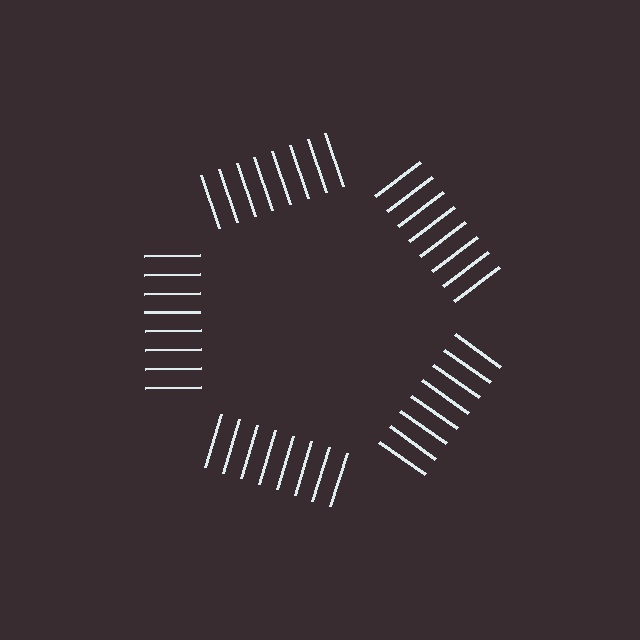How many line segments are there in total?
40 — 8 along each of the 5 edges.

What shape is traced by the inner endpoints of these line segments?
An illusory pentagon — the line segments terminate on its edges but no continuous stroke is drawn.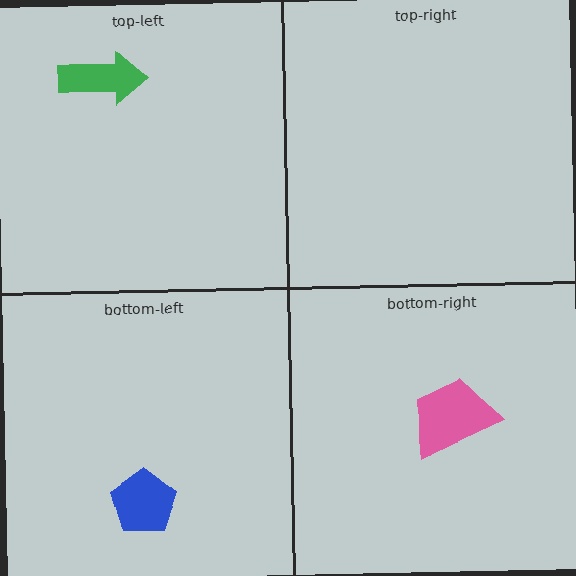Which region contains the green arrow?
The top-left region.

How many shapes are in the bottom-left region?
1.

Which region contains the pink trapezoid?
The bottom-right region.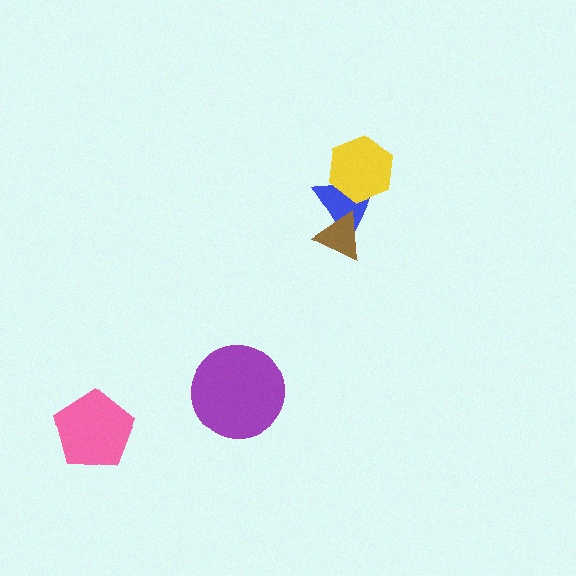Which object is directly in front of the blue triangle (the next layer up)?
The yellow hexagon is directly in front of the blue triangle.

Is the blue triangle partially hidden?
Yes, it is partially covered by another shape.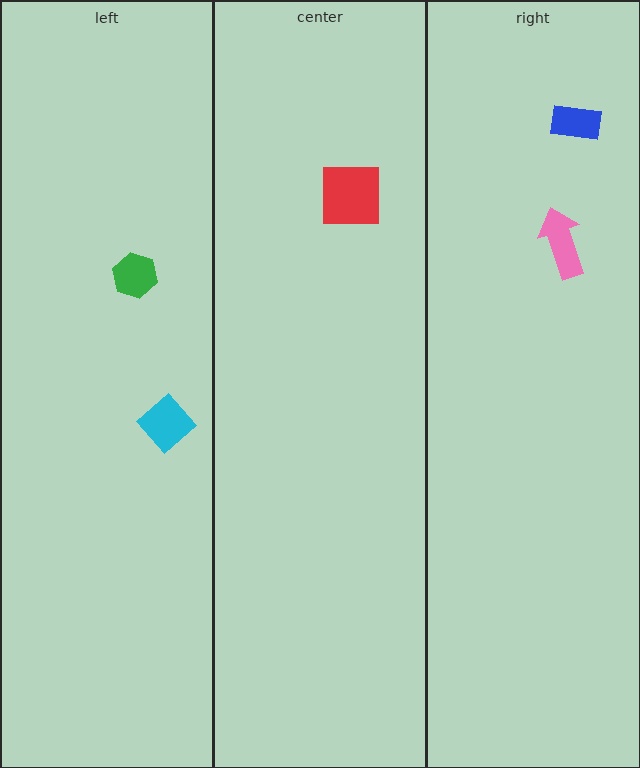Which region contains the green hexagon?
The left region.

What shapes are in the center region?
The red square.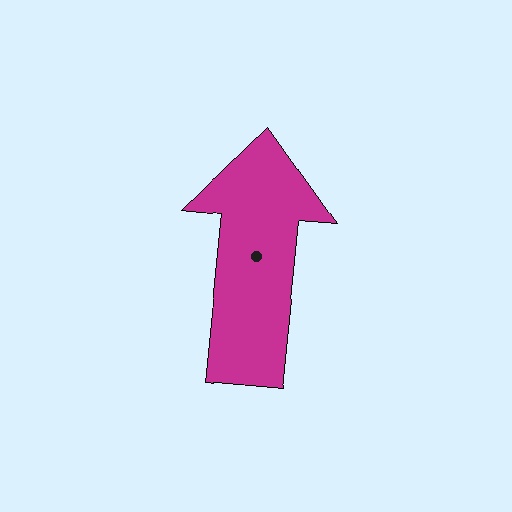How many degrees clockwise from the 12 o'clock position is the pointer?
Approximately 6 degrees.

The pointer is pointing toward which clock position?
Roughly 12 o'clock.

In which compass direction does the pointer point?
North.